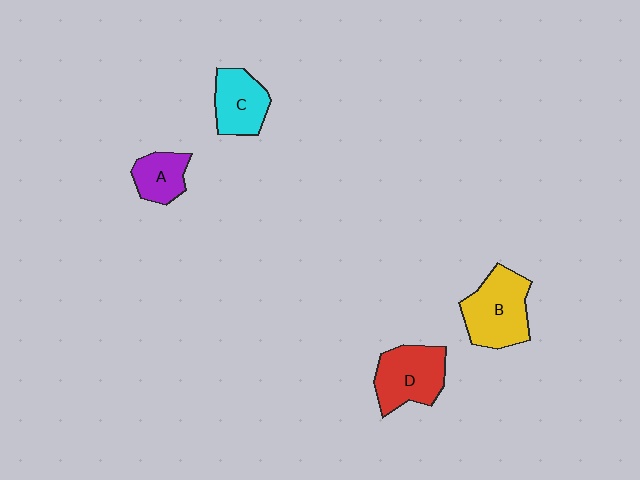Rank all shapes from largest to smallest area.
From largest to smallest: B (yellow), D (red), C (cyan), A (purple).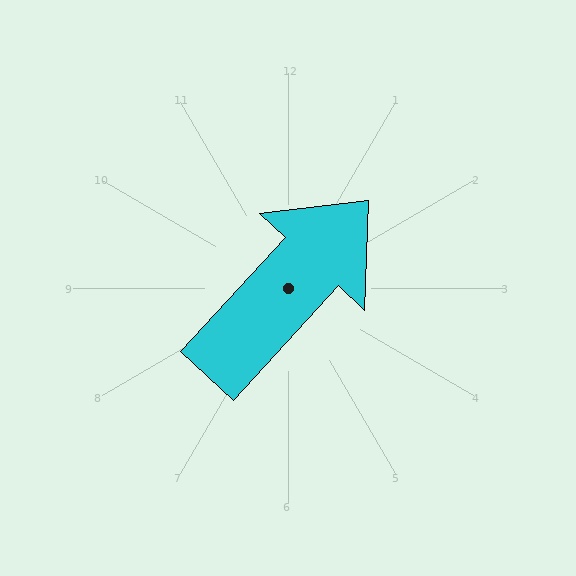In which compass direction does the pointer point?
Northeast.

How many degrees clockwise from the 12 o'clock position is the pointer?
Approximately 43 degrees.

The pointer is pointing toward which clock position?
Roughly 1 o'clock.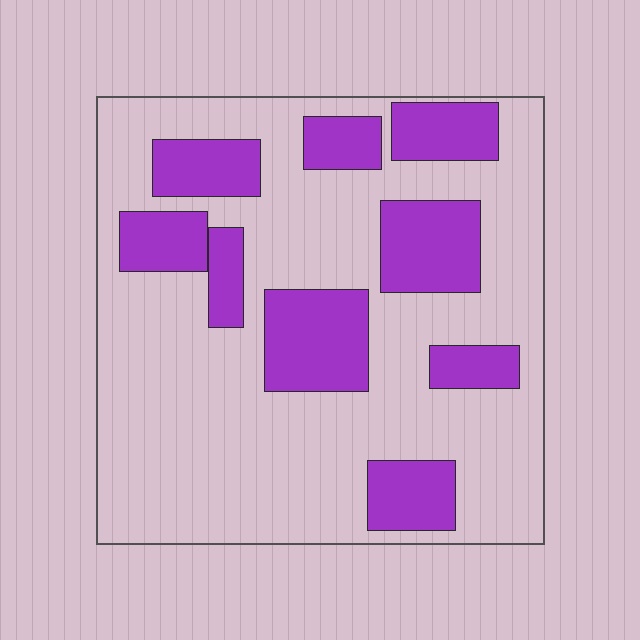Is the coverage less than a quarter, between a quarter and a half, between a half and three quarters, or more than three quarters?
Between a quarter and a half.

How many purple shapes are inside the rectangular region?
9.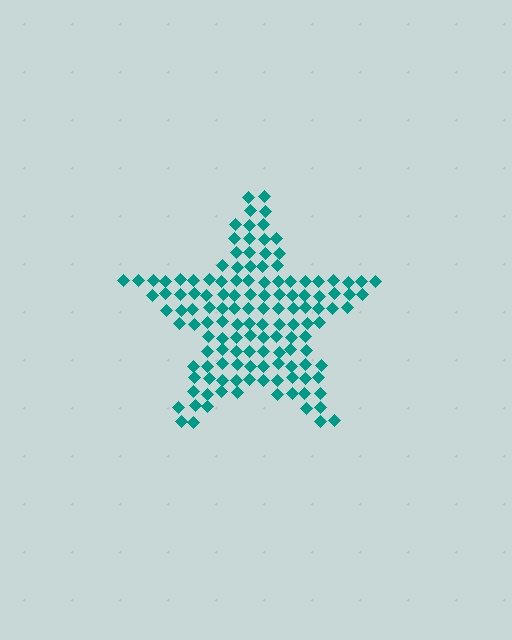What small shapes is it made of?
It is made of small diamonds.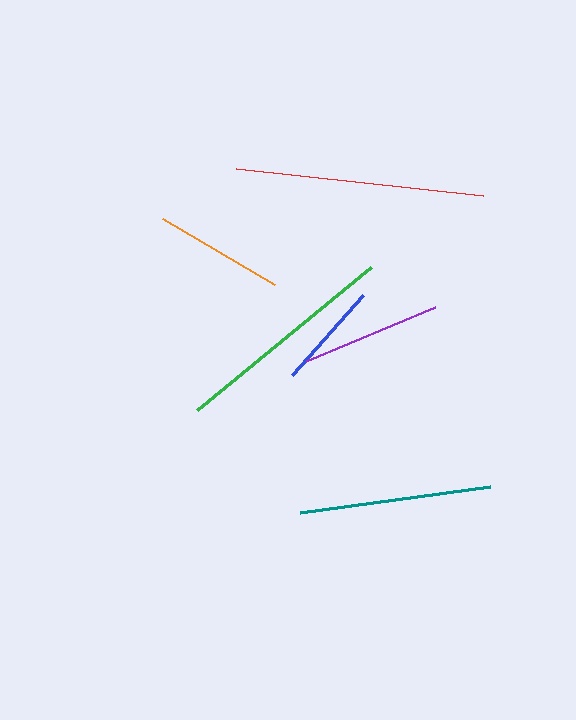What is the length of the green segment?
The green segment is approximately 225 pixels long.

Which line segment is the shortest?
The blue line is the shortest at approximately 107 pixels.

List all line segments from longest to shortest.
From longest to shortest: red, green, teal, purple, orange, blue.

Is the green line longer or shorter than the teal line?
The green line is longer than the teal line.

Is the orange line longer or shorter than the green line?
The green line is longer than the orange line.